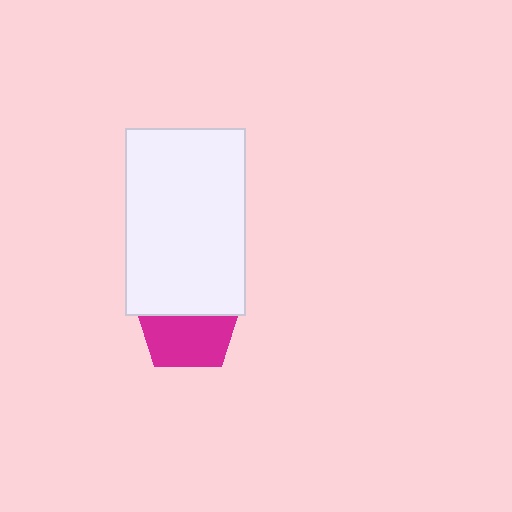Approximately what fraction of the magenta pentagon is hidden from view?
Roughly 44% of the magenta pentagon is hidden behind the white rectangle.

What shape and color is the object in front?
The object in front is a white rectangle.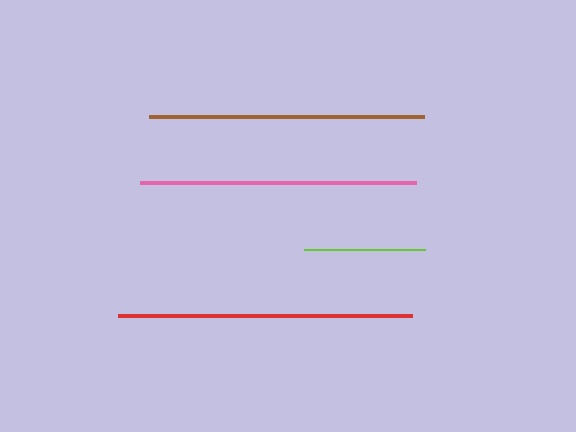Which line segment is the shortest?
The lime line is the shortest at approximately 121 pixels.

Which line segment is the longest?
The red line is the longest at approximately 294 pixels.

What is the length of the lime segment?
The lime segment is approximately 121 pixels long.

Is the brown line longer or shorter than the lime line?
The brown line is longer than the lime line.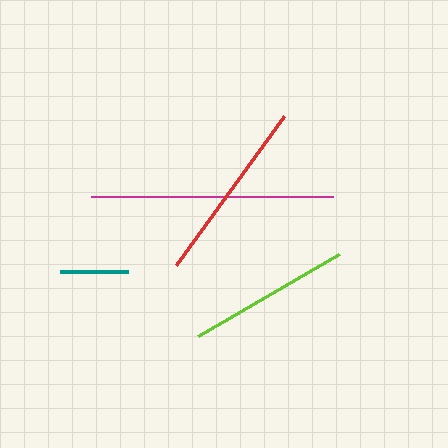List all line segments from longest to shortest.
From longest to shortest: magenta, red, lime, teal.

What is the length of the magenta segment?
The magenta segment is approximately 242 pixels long.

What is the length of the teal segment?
The teal segment is approximately 68 pixels long.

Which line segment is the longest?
The magenta line is the longest at approximately 242 pixels.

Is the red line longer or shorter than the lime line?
The red line is longer than the lime line.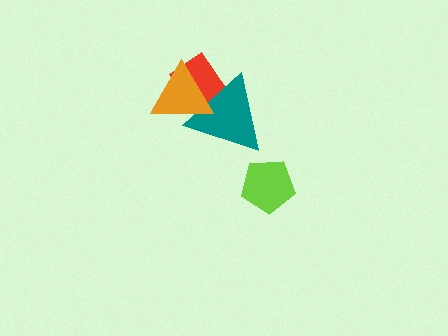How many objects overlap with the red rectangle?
2 objects overlap with the red rectangle.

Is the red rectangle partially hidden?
Yes, it is partially covered by another shape.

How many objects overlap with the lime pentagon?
0 objects overlap with the lime pentagon.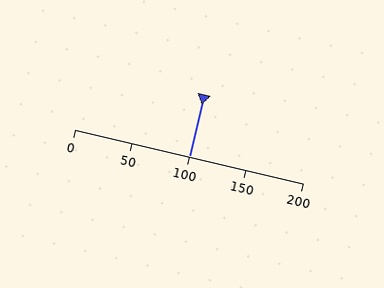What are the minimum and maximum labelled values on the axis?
The axis runs from 0 to 200.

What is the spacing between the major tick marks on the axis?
The major ticks are spaced 50 apart.